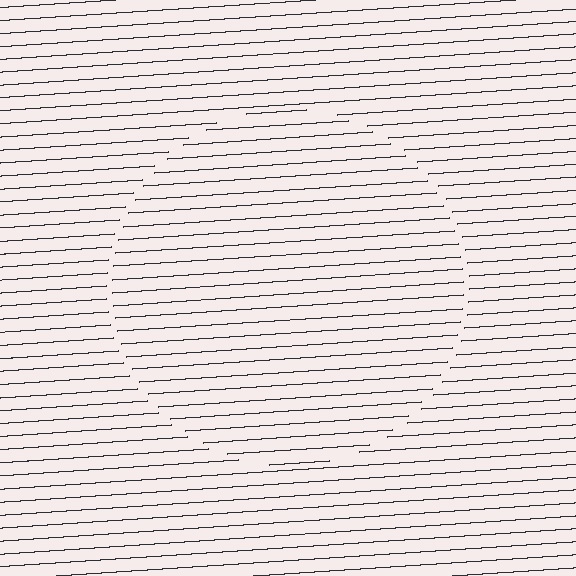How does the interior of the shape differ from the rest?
The interior of the shape contains the same grating, shifted by half a period — the contour is defined by the phase discontinuity where line-ends from the inner and outer gratings abut.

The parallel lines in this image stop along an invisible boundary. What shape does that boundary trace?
An illusory circle. The interior of the shape contains the same grating, shifted by half a period — the contour is defined by the phase discontinuity where line-ends from the inner and outer gratings abut.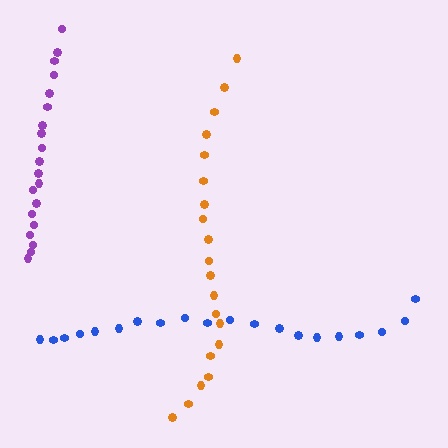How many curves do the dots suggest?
There are 3 distinct paths.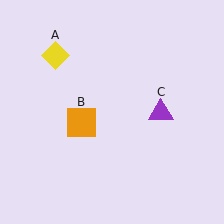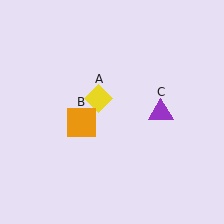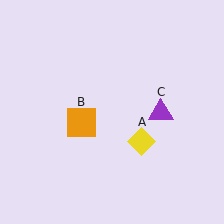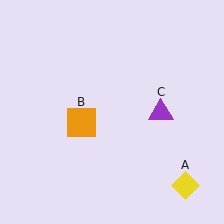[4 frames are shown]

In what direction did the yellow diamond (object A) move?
The yellow diamond (object A) moved down and to the right.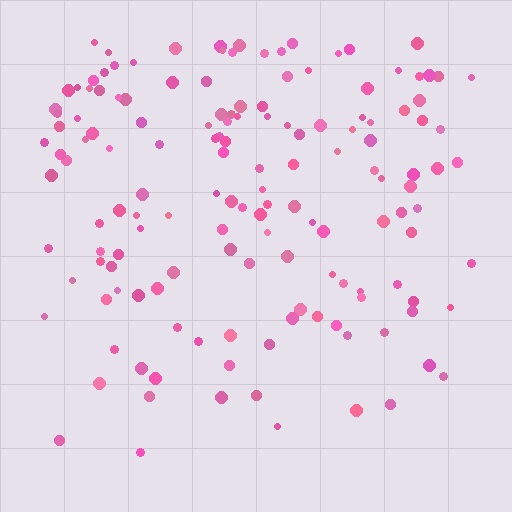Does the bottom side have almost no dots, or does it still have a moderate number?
Still a moderate number, just noticeably fewer than the top.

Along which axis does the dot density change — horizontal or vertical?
Vertical.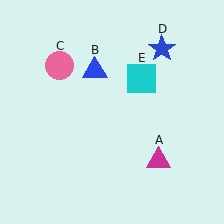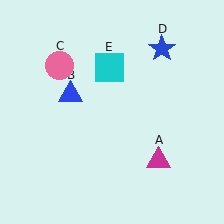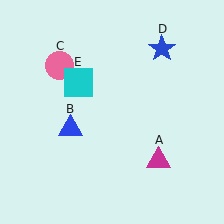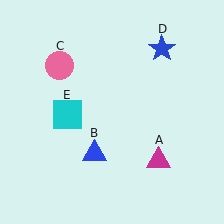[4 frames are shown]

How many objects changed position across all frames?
2 objects changed position: blue triangle (object B), cyan square (object E).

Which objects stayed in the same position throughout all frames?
Magenta triangle (object A) and pink circle (object C) and blue star (object D) remained stationary.